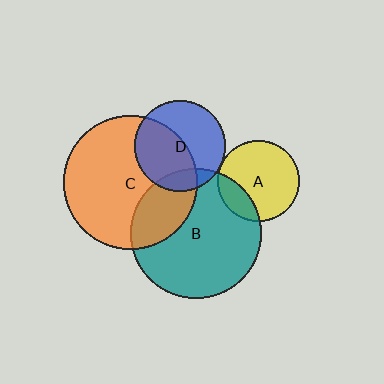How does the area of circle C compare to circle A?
Approximately 2.7 times.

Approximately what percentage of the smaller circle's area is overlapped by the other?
Approximately 20%.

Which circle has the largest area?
Circle C (orange).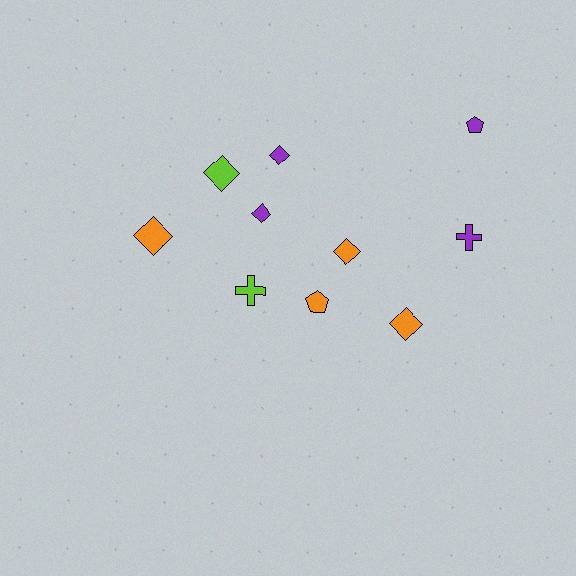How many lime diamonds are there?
There is 1 lime diamond.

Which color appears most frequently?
Purple, with 4 objects.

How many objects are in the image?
There are 10 objects.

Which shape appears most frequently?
Diamond, with 6 objects.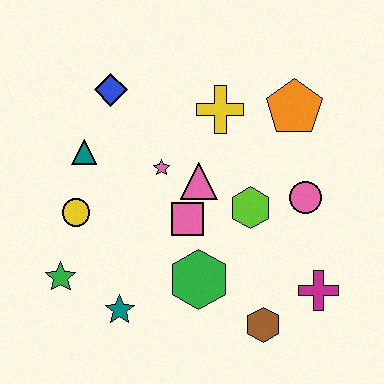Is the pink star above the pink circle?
Yes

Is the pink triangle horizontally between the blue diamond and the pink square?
No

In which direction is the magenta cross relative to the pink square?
The magenta cross is to the right of the pink square.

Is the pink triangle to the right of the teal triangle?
Yes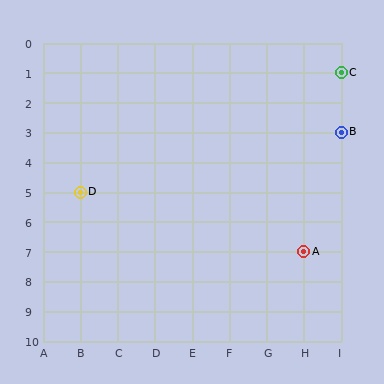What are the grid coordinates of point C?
Point C is at grid coordinates (I, 1).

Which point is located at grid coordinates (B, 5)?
Point D is at (B, 5).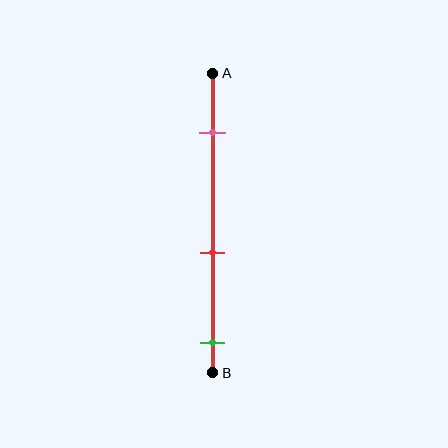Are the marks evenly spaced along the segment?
Yes, the marks are approximately evenly spaced.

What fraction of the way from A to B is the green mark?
The green mark is approximately 90% (0.9) of the way from A to B.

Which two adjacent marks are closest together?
The red and green marks are the closest adjacent pair.